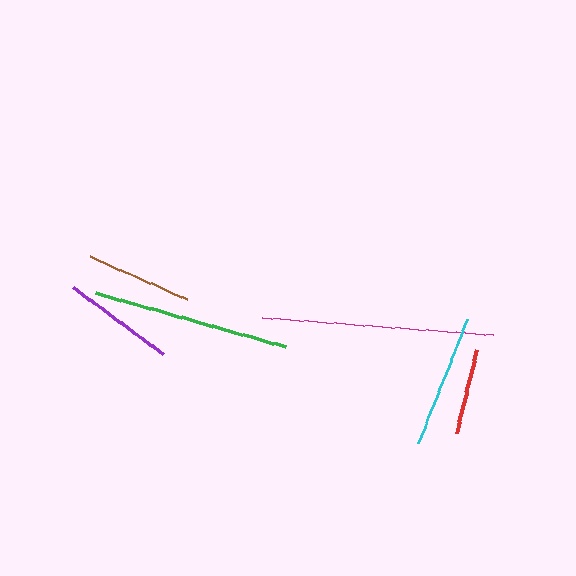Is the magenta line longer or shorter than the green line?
The magenta line is longer than the green line.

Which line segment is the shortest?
The red line is the shortest at approximately 86 pixels.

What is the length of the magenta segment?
The magenta segment is approximately 231 pixels long.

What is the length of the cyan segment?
The cyan segment is approximately 133 pixels long.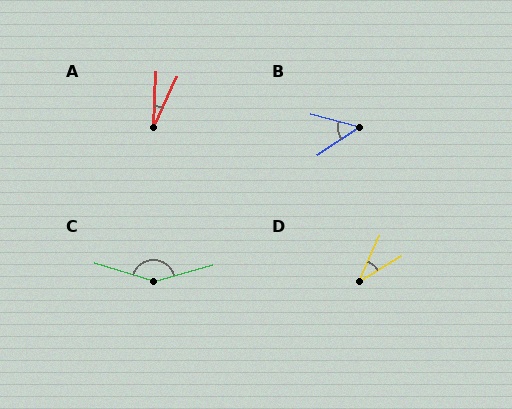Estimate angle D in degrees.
Approximately 34 degrees.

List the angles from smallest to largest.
A (22°), D (34°), B (49°), C (146°).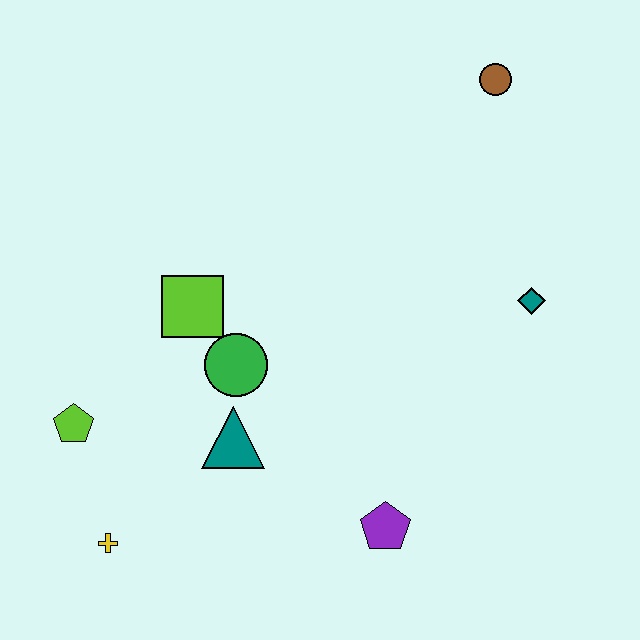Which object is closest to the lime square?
The green circle is closest to the lime square.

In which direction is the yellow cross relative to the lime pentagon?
The yellow cross is below the lime pentagon.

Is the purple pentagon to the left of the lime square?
No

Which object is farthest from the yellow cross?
The brown circle is farthest from the yellow cross.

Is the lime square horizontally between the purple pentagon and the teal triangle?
No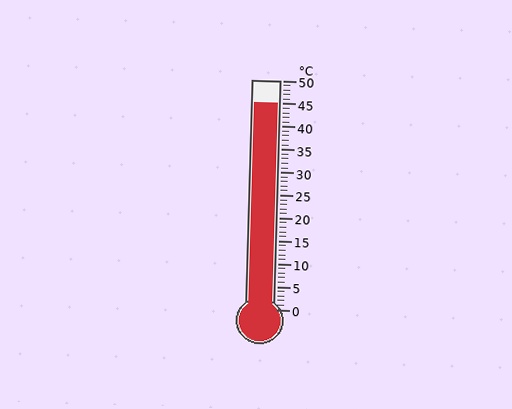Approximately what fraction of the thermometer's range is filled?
The thermometer is filled to approximately 90% of its range.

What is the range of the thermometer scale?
The thermometer scale ranges from 0°C to 50°C.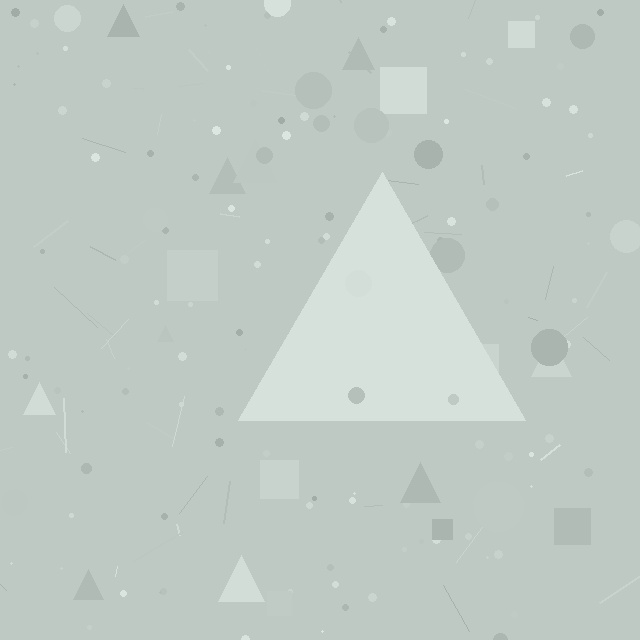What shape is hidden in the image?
A triangle is hidden in the image.